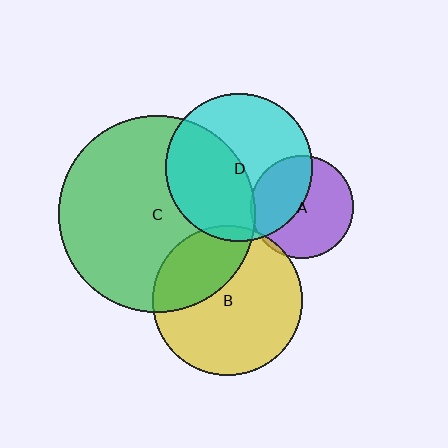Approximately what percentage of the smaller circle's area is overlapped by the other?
Approximately 45%.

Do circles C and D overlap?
Yes.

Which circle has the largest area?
Circle C (green).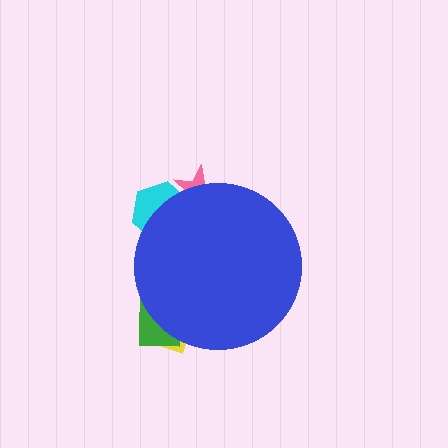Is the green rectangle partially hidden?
Yes, the green rectangle is partially hidden behind the blue circle.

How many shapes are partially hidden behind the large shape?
4 shapes are partially hidden.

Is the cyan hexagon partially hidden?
Yes, the cyan hexagon is partially hidden behind the blue circle.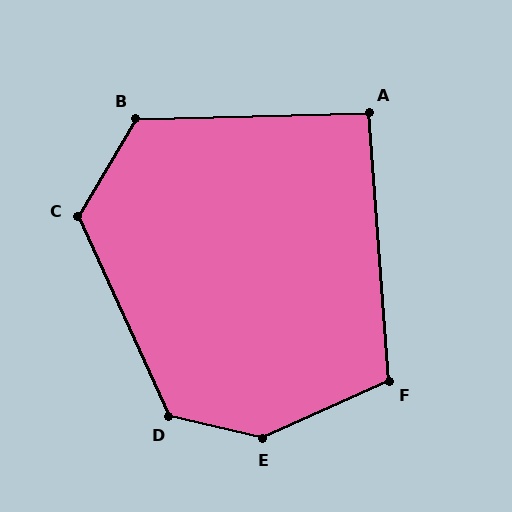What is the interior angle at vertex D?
Approximately 128 degrees (obtuse).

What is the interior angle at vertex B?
Approximately 122 degrees (obtuse).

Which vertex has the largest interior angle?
E, at approximately 142 degrees.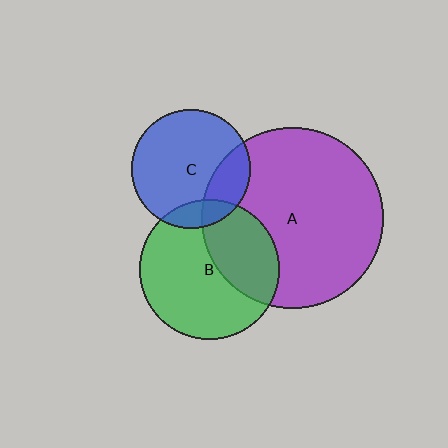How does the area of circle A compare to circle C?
Approximately 2.3 times.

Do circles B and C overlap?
Yes.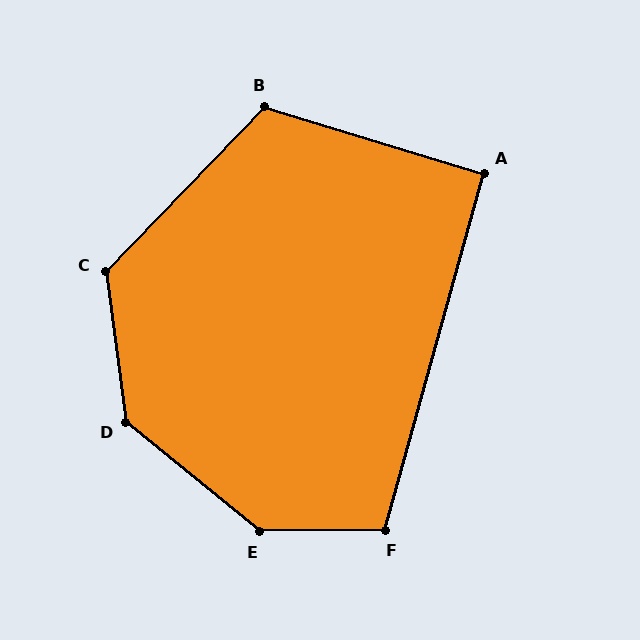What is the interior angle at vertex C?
Approximately 128 degrees (obtuse).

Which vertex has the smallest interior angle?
A, at approximately 91 degrees.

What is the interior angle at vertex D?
Approximately 137 degrees (obtuse).